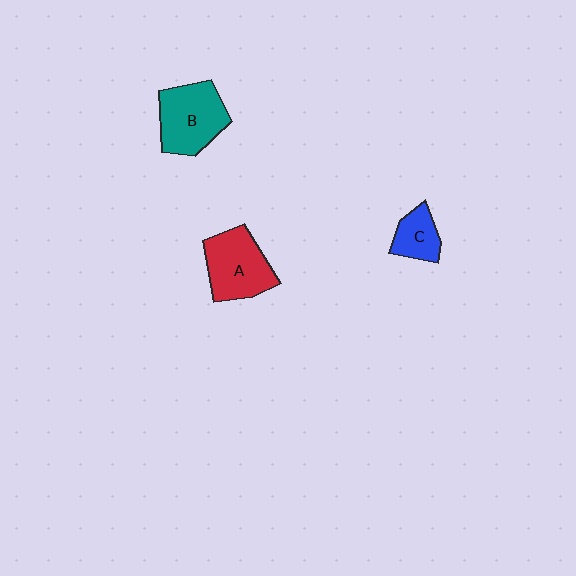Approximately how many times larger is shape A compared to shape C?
Approximately 2.0 times.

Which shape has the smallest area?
Shape C (blue).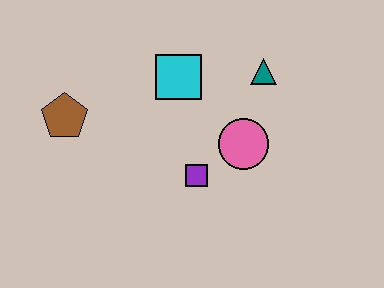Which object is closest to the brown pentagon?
The cyan square is closest to the brown pentagon.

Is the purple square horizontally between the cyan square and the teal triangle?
Yes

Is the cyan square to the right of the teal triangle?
No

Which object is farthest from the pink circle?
The brown pentagon is farthest from the pink circle.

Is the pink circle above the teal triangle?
No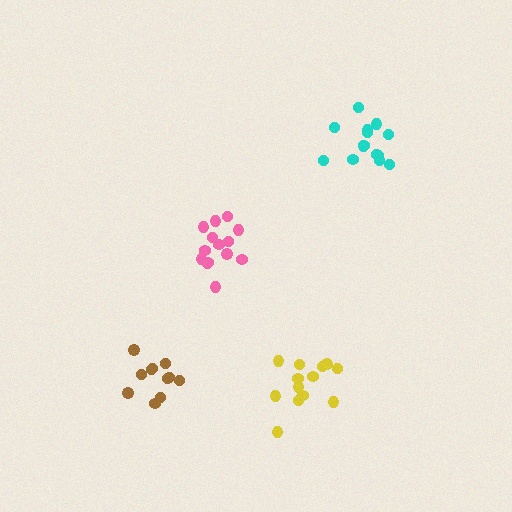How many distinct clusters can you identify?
There are 4 distinct clusters.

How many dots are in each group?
Group 1: 11 dots, Group 2: 14 dots, Group 3: 13 dots, Group 4: 14 dots (52 total).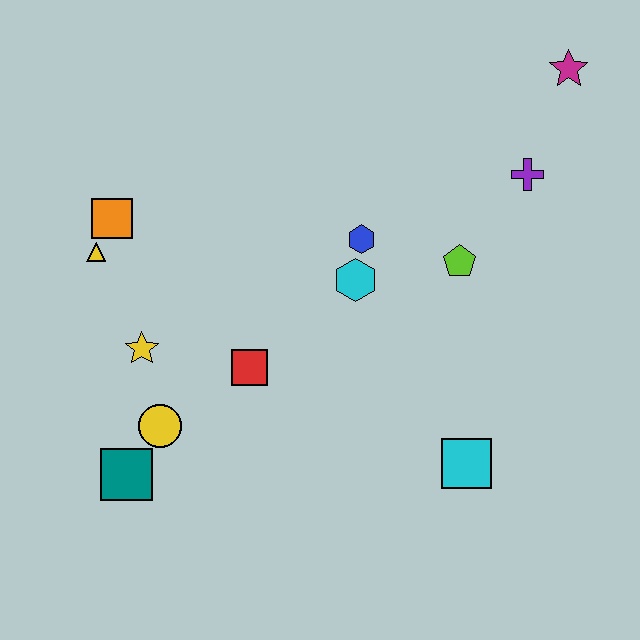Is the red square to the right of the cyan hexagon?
No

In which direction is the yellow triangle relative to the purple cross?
The yellow triangle is to the left of the purple cross.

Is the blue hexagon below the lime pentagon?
No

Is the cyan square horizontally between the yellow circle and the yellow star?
No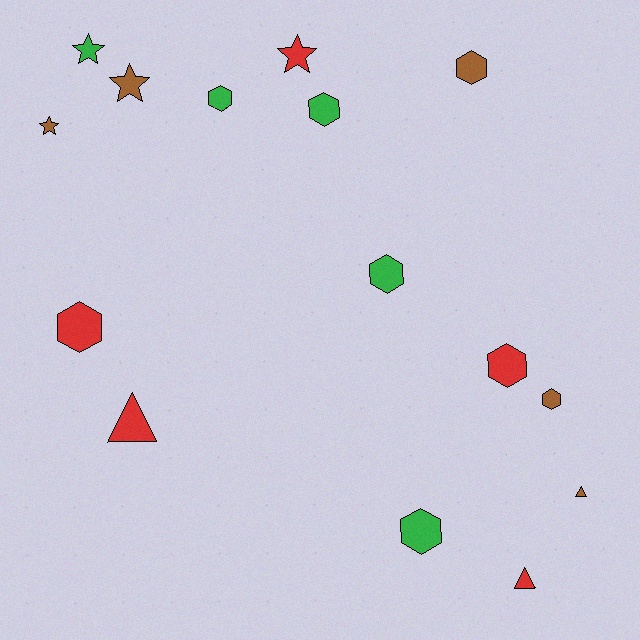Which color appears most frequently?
Brown, with 5 objects.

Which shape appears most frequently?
Hexagon, with 8 objects.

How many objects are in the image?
There are 15 objects.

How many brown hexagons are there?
There are 2 brown hexagons.